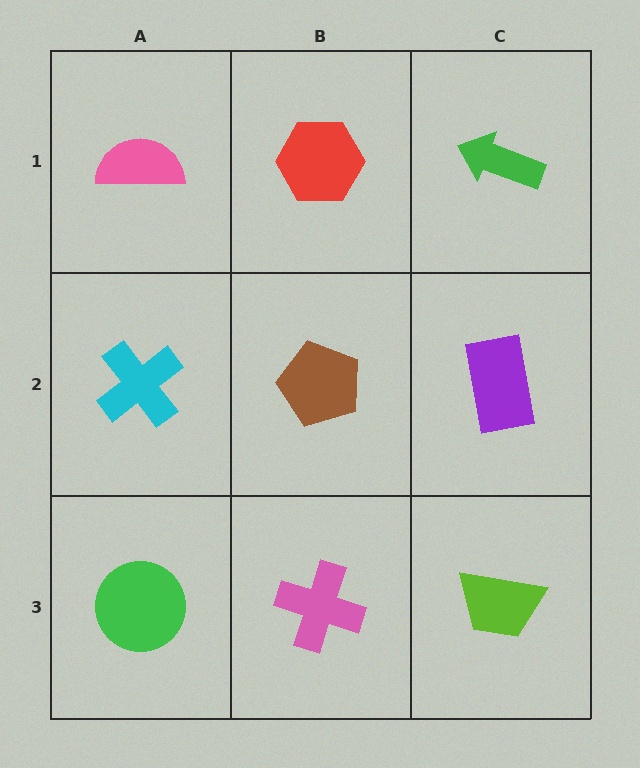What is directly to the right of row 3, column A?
A pink cross.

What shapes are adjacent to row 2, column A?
A pink semicircle (row 1, column A), a green circle (row 3, column A), a brown pentagon (row 2, column B).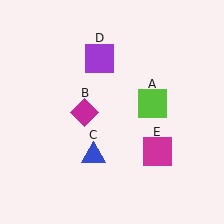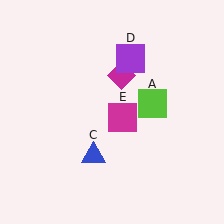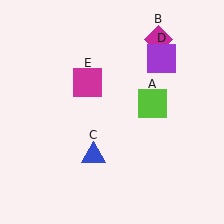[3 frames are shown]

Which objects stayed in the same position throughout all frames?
Lime square (object A) and blue triangle (object C) remained stationary.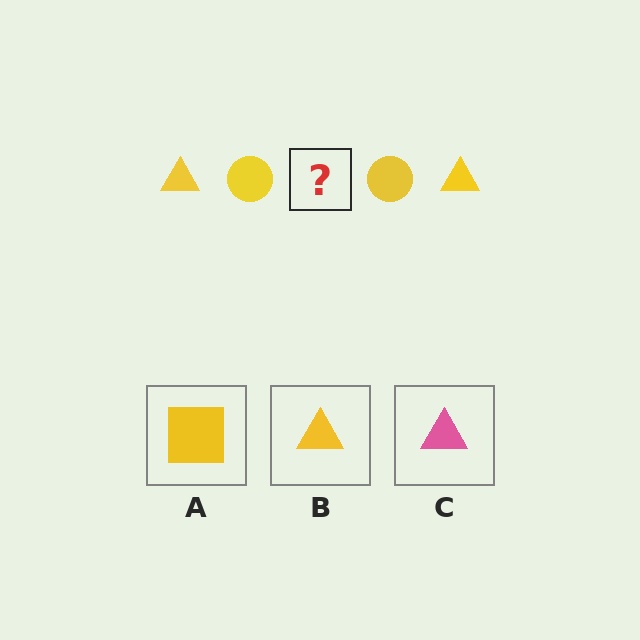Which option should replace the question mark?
Option B.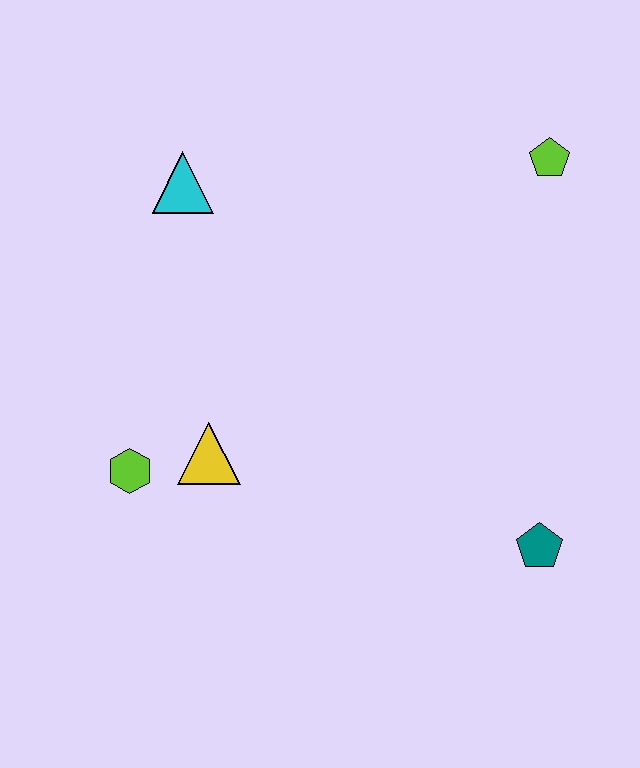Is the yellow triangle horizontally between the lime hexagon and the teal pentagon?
Yes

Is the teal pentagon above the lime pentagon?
No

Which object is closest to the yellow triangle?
The lime hexagon is closest to the yellow triangle.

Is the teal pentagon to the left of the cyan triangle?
No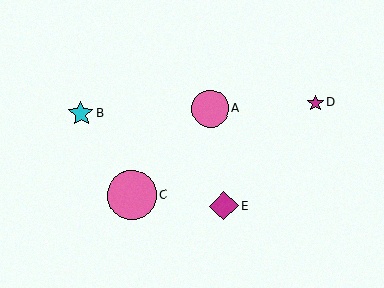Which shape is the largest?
The pink circle (labeled C) is the largest.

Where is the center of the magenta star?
The center of the magenta star is at (316, 103).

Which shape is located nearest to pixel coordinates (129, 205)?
The pink circle (labeled C) at (132, 195) is nearest to that location.